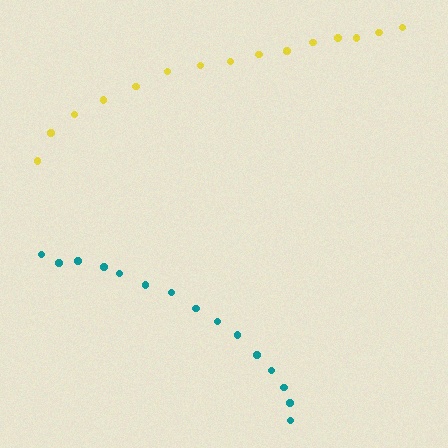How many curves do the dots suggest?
There are 2 distinct paths.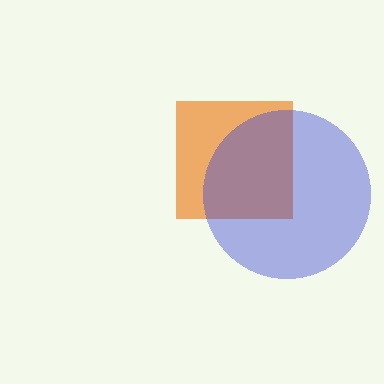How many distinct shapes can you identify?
There are 2 distinct shapes: an orange square, a blue circle.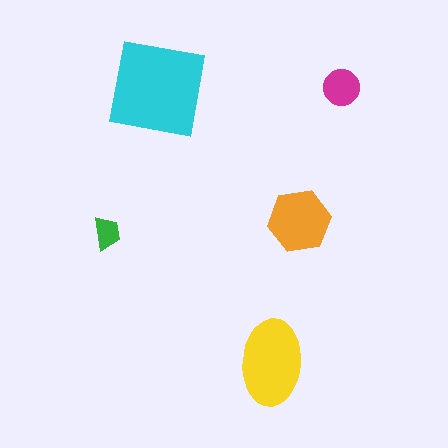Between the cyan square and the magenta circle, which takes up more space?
The cyan square.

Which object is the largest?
The cyan square.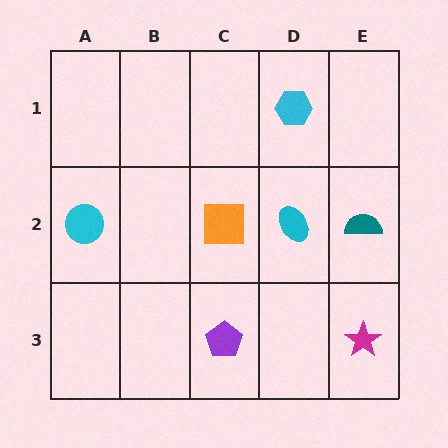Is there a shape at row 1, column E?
No, that cell is empty.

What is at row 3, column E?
A magenta star.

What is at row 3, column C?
A purple pentagon.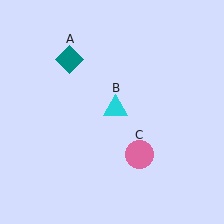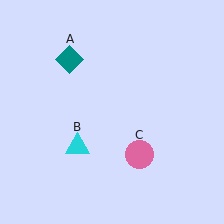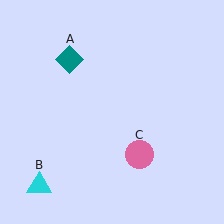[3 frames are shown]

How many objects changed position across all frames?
1 object changed position: cyan triangle (object B).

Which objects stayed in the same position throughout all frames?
Teal diamond (object A) and pink circle (object C) remained stationary.